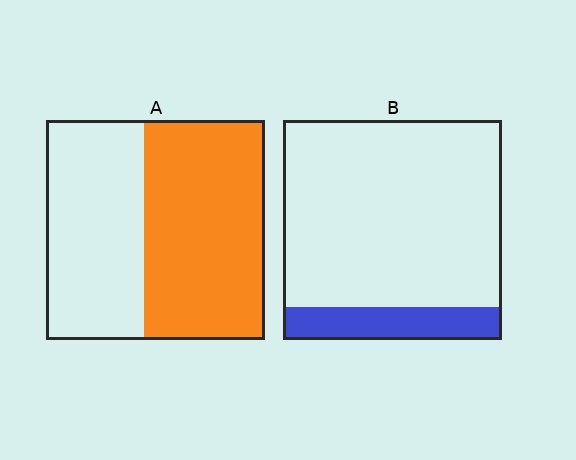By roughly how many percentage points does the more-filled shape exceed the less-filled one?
By roughly 40 percentage points (A over B).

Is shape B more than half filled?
No.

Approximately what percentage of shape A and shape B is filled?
A is approximately 55% and B is approximately 15%.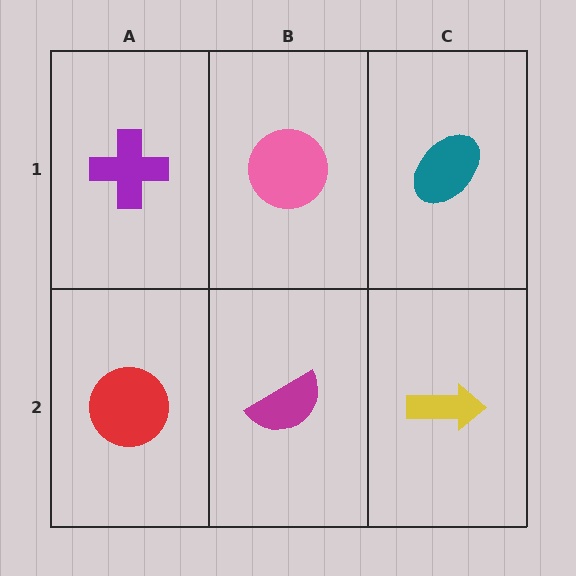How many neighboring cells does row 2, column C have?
2.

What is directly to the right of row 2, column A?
A magenta semicircle.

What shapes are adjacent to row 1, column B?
A magenta semicircle (row 2, column B), a purple cross (row 1, column A), a teal ellipse (row 1, column C).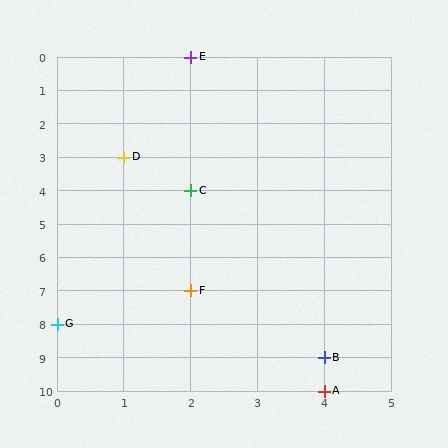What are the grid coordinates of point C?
Point C is at grid coordinates (2, 4).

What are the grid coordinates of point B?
Point B is at grid coordinates (4, 9).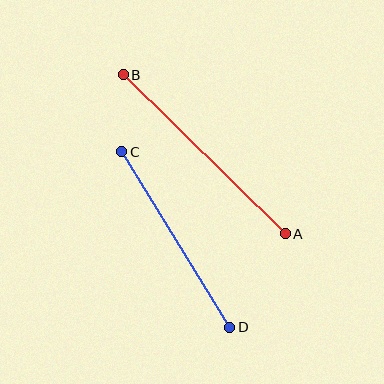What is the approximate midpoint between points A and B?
The midpoint is at approximately (204, 154) pixels.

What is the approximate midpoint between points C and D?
The midpoint is at approximately (176, 239) pixels.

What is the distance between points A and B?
The distance is approximately 227 pixels.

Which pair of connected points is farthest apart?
Points A and B are farthest apart.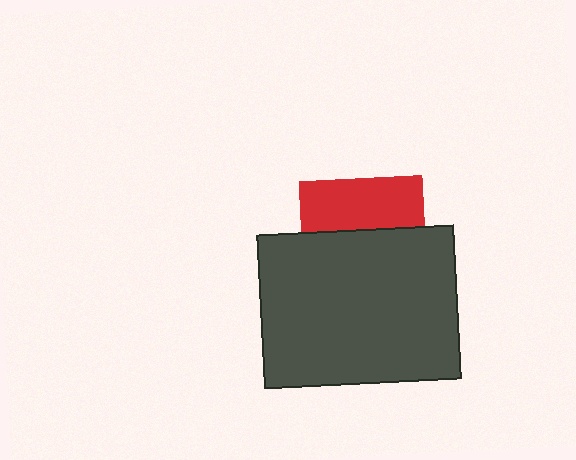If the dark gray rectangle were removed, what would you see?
You would see the complete red square.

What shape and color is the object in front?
The object in front is a dark gray rectangle.